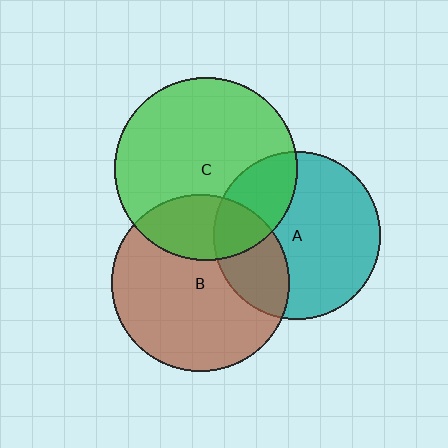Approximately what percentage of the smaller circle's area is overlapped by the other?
Approximately 25%.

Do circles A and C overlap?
Yes.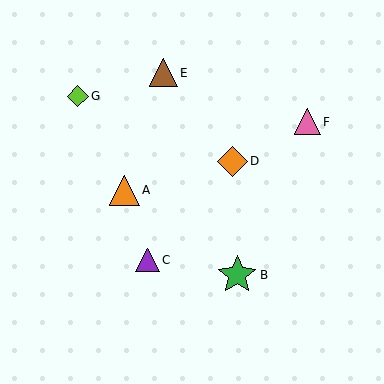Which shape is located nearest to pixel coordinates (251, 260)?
The green star (labeled B) at (237, 275) is nearest to that location.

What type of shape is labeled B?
Shape B is a green star.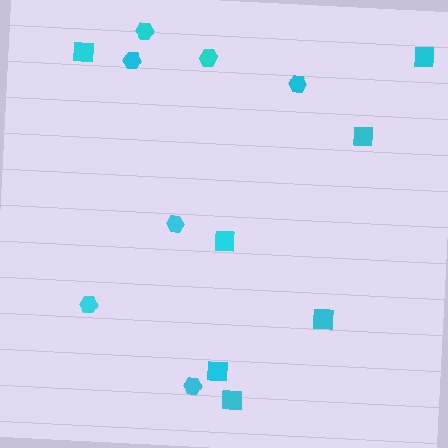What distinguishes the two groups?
There are 2 groups: one group of hexagons (7) and one group of squares (7).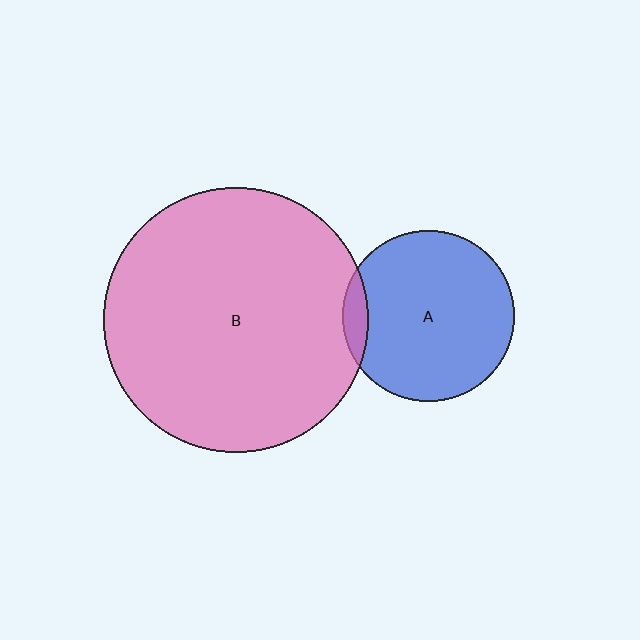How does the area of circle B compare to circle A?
Approximately 2.4 times.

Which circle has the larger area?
Circle B (pink).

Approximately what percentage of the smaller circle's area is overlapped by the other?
Approximately 10%.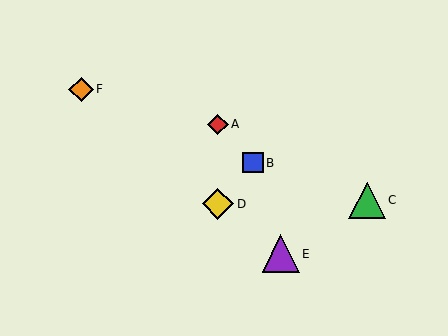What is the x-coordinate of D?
Object D is at x≈218.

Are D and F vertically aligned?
No, D is at x≈218 and F is at x≈81.